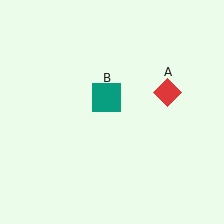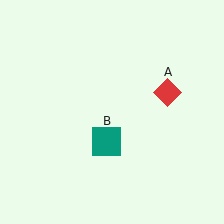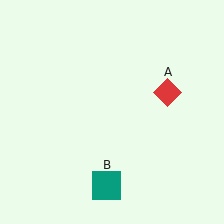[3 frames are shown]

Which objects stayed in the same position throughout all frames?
Red diamond (object A) remained stationary.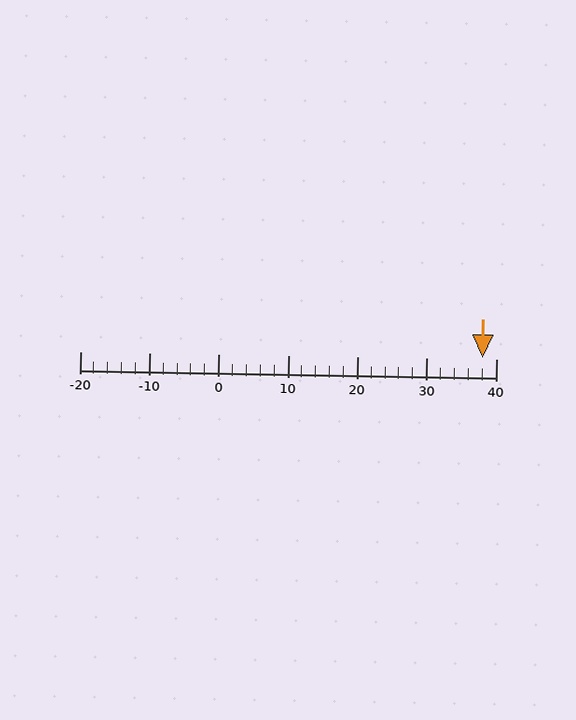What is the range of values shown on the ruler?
The ruler shows values from -20 to 40.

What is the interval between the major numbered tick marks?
The major tick marks are spaced 10 units apart.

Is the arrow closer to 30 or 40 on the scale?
The arrow is closer to 40.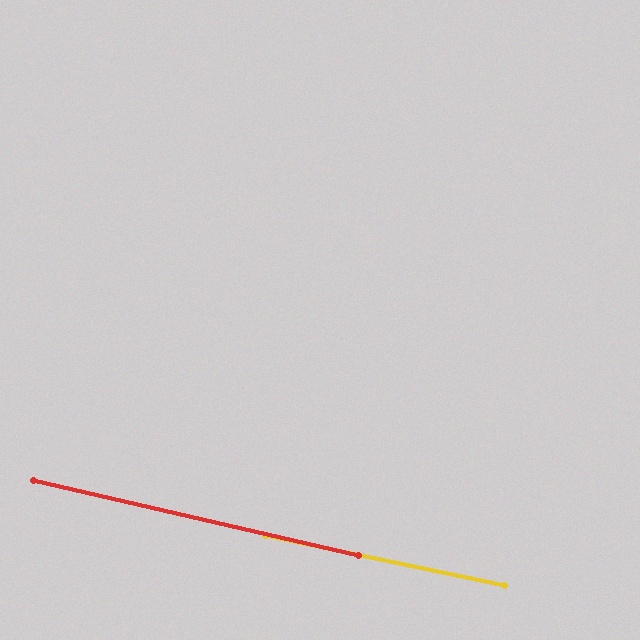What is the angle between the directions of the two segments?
Approximately 1 degree.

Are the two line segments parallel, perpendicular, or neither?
Parallel — their directions differ by only 1.2°.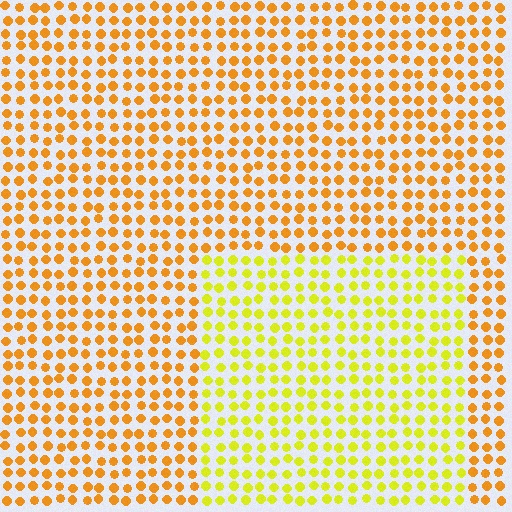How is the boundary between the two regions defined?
The boundary is defined purely by a slight shift in hue (about 32 degrees). Spacing, size, and orientation are identical on both sides.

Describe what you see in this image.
The image is filled with small orange elements in a uniform arrangement. A rectangle-shaped region is visible where the elements are tinted to a slightly different hue, forming a subtle color boundary.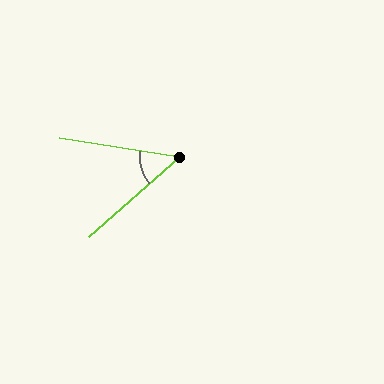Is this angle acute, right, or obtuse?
It is acute.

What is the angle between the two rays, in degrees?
Approximately 51 degrees.